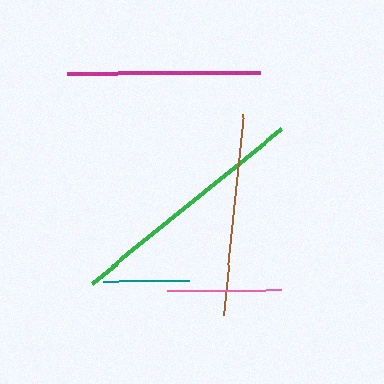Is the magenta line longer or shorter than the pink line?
The magenta line is longer than the pink line.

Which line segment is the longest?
The green line is the longest at approximately 244 pixels.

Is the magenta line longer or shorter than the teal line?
The magenta line is longer than the teal line.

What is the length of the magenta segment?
The magenta segment is approximately 193 pixels long.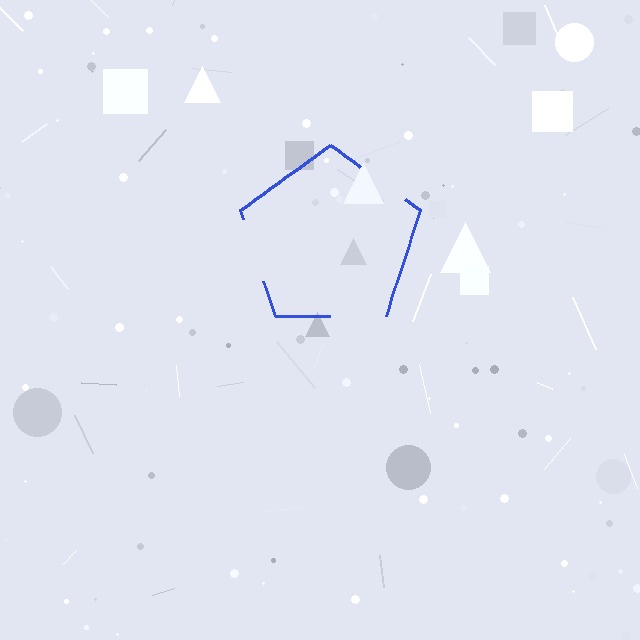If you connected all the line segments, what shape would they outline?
They would outline a pentagon.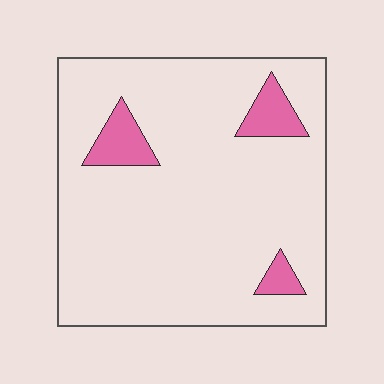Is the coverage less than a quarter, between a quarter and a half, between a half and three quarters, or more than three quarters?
Less than a quarter.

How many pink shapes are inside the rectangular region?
3.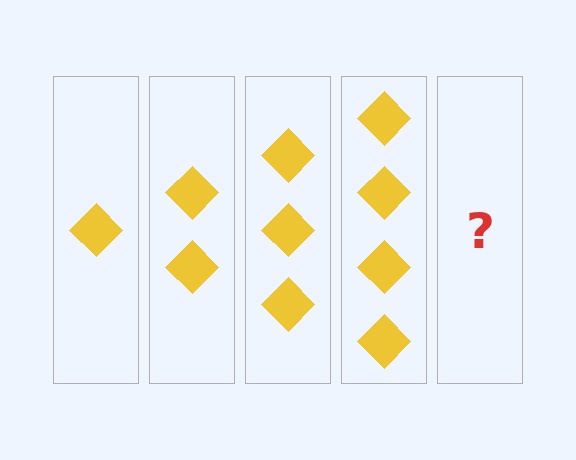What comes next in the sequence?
The next element should be 5 diamonds.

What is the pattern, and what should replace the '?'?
The pattern is that each step adds one more diamond. The '?' should be 5 diamonds.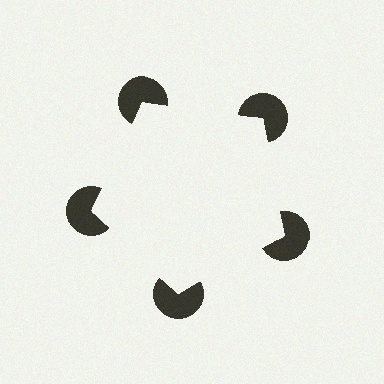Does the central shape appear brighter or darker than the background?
It typically appears slightly brighter than the background, even though no actual brightness change is drawn.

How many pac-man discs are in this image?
There are 5 — one at each vertex of the illusory pentagon.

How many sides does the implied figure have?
5 sides.